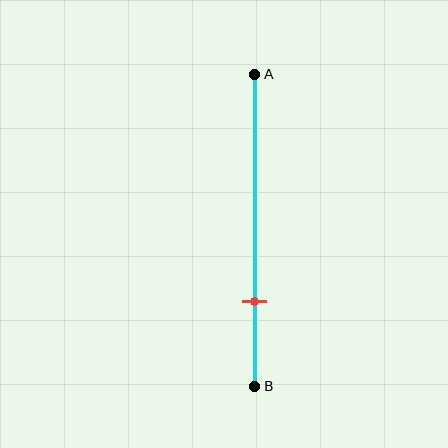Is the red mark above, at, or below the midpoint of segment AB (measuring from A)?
The red mark is below the midpoint of segment AB.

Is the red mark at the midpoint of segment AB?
No, the mark is at about 75% from A, not at the 50% midpoint.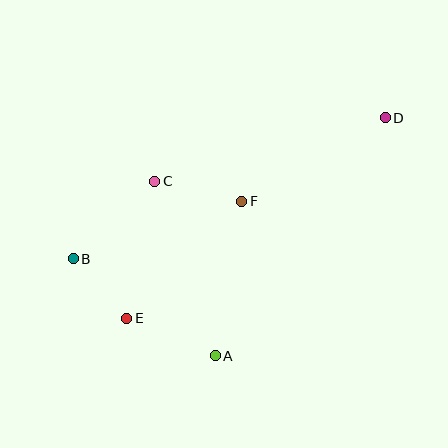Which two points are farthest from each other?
Points B and D are farthest from each other.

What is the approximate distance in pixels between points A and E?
The distance between A and E is approximately 96 pixels.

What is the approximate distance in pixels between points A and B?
The distance between A and B is approximately 172 pixels.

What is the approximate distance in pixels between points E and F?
The distance between E and F is approximately 164 pixels.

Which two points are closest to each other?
Points B and E are closest to each other.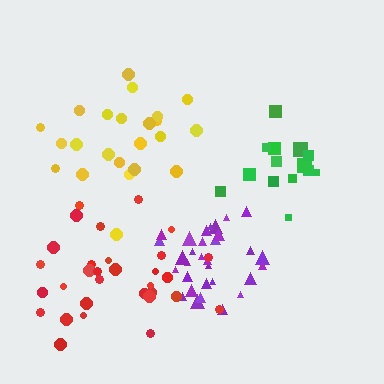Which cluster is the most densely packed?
Purple.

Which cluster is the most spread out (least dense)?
Yellow.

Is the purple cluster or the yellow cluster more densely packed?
Purple.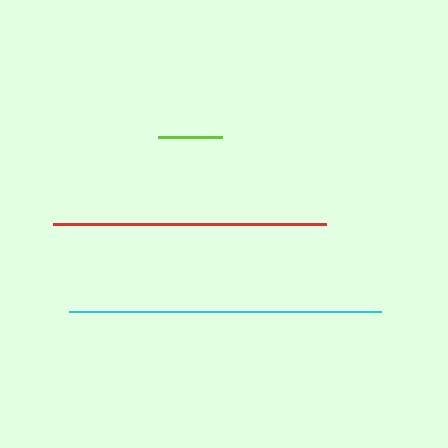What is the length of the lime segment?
The lime segment is approximately 64 pixels long.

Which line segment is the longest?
The cyan line is the longest at approximately 312 pixels.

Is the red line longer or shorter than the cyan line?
The cyan line is longer than the red line.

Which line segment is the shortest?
The lime line is the shortest at approximately 64 pixels.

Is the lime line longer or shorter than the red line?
The red line is longer than the lime line.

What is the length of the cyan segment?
The cyan segment is approximately 312 pixels long.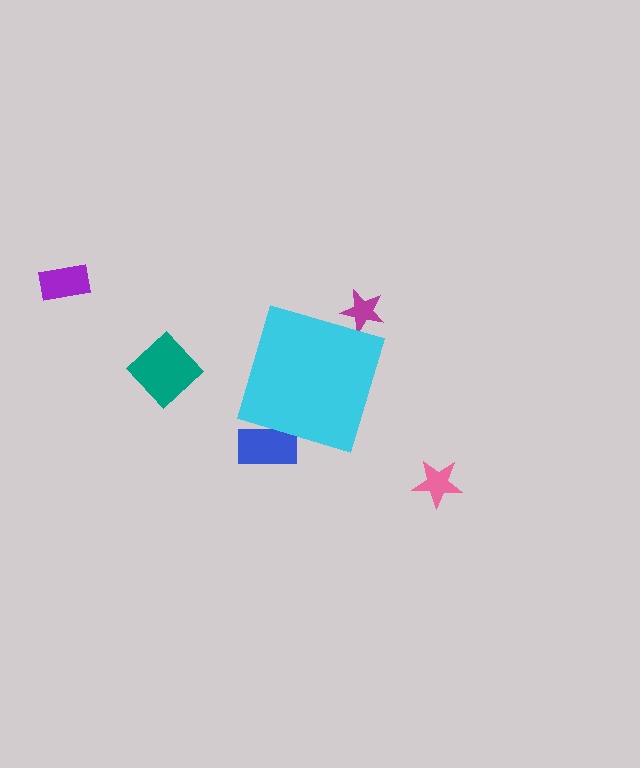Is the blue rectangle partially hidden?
Yes, the blue rectangle is partially hidden behind the cyan diamond.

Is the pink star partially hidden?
No, the pink star is fully visible.